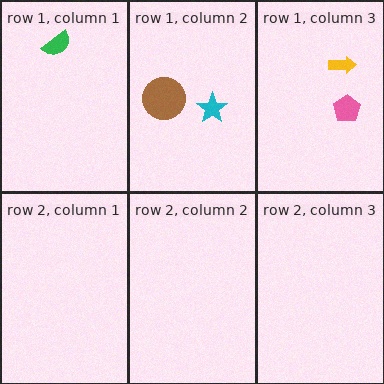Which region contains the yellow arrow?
The row 1, column 3 region.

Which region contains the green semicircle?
The row 1, column 1 region.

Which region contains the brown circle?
The row 1, column 2 region.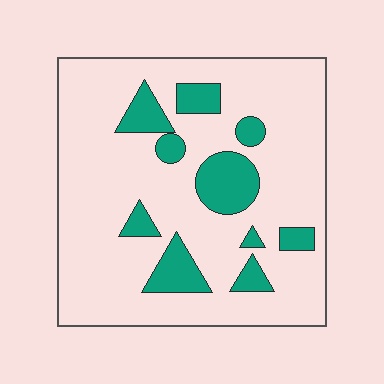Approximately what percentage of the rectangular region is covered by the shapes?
Approximately 20%.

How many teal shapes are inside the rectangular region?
10.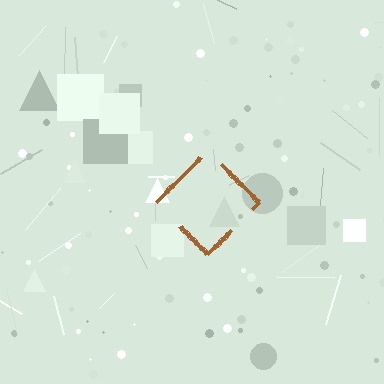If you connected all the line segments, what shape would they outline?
They would outline a diamond.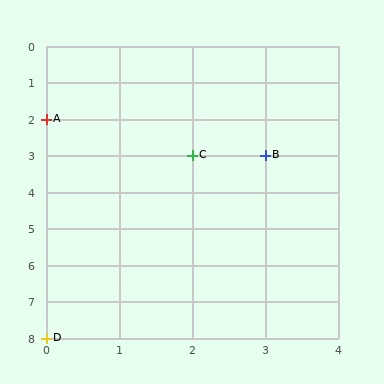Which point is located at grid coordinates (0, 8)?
Point D is at (0, 8).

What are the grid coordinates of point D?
Point D is at grid coordinates (0, 8).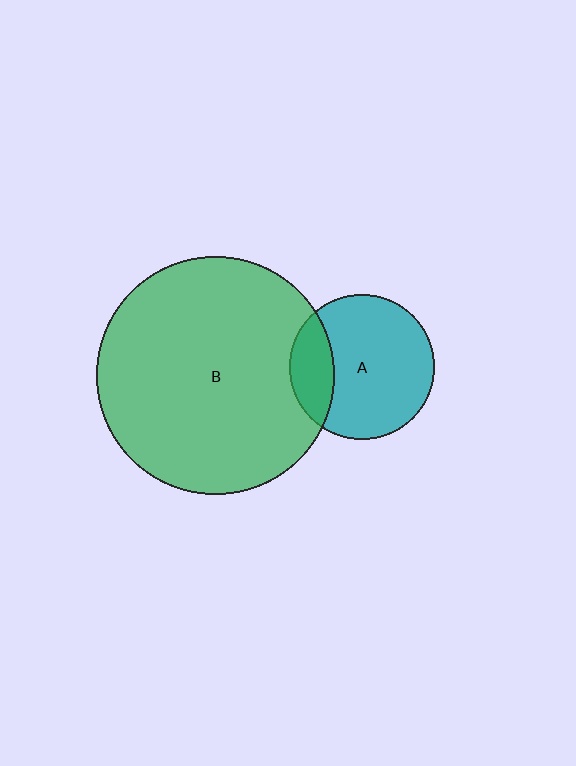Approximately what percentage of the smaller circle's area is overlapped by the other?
Approximately 20%.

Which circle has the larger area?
Circle B (green).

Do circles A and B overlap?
Yes.